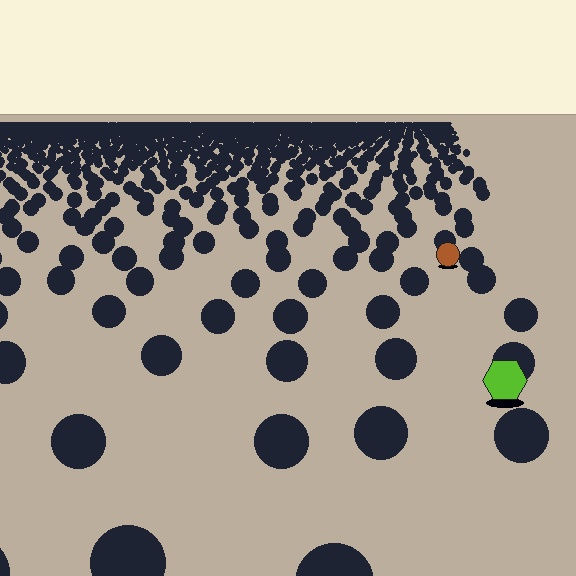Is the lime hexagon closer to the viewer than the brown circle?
Yes. The lime hexagon is closer — you can tell from the texture gradient: the ground texture is coarser near it.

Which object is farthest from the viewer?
The brown circle is farthest from the viewer. It appears smaller and the ground texture around it is denser.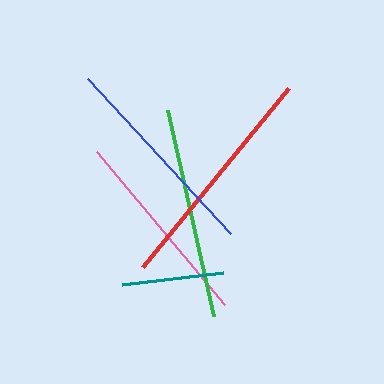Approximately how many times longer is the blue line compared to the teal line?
The blue line is approximately 2.1 times the length of the teal line.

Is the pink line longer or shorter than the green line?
The green line is longer than the pink line.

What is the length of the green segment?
The green segment is approximately 211 pixels long.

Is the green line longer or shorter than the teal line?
The green line is longer than the teal line.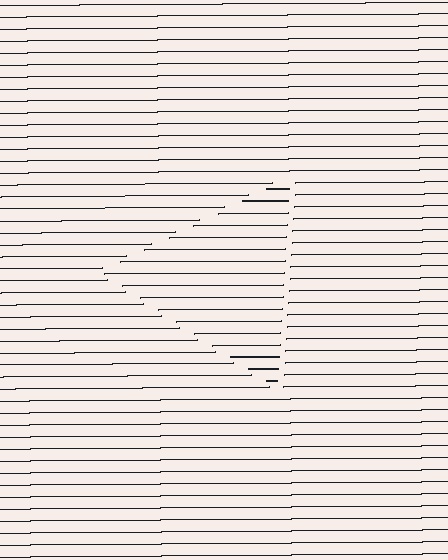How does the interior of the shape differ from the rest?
The interior of the shape contains the same grating, shifted by half a period — the contour is defined by the phase discontinuity where line-ends from the inner and outer gratings abut.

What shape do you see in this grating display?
An illusory triangle. The interior of the shape contains the same grating, shifted by half a period — the contour is defined by the phase discontinuity where line-ends from the inner and outer gratings abut.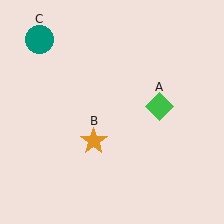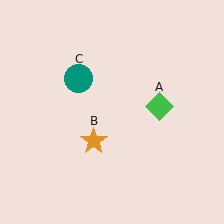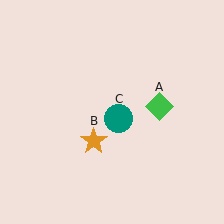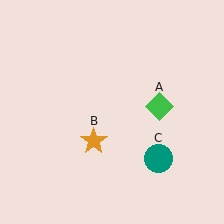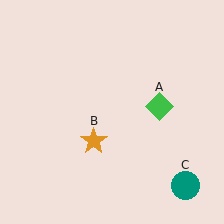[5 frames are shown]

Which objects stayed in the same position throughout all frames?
Green diamond (object A) and orange star (object B) remained stationary.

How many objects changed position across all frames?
1 object changed position: teal circle (object C).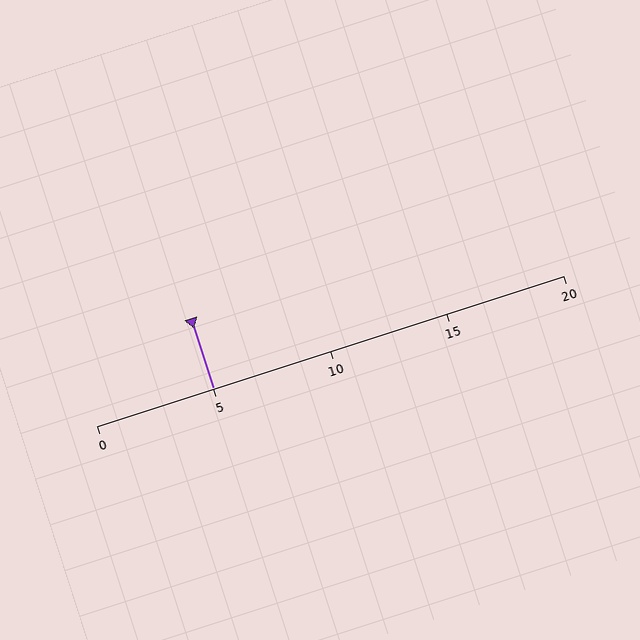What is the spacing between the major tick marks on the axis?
The major ticks are spaced 5 apart.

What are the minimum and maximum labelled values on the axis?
The axis runs from 0 to 20.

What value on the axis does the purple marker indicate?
The marker indicates approximately 5.